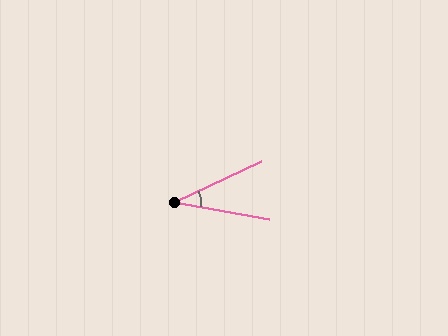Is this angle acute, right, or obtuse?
It is acute.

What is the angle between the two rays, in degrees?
Approximately 35 degrees.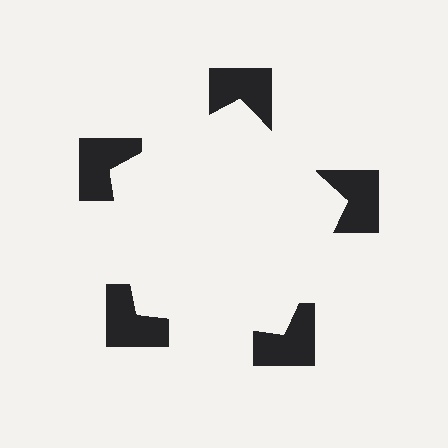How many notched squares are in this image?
There are 5 — one at each vertex of the illusory pentagon.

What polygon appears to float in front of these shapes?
An illusory pentagon — its edges are inferred from the aligned wedge cuts in the notched squares, not physically drawn.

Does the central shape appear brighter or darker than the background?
It typically appears slightly brighter than the background, even though no actual brightness change is drawn.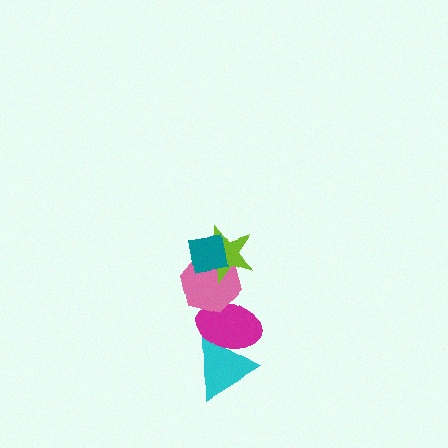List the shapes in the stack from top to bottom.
From top to bottom: the teal square, the lime star, the pink hexagon, the magenta ellipse, the cyan triangle.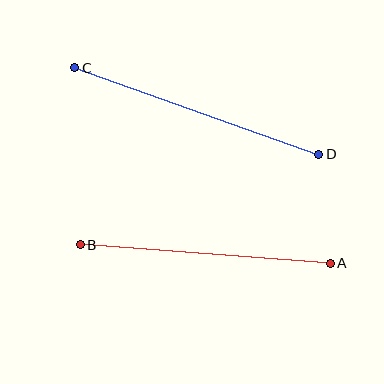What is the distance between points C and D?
The distance is approximately 259 pixels.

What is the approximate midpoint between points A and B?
The midpoint is at approximately (205, 254) pixels.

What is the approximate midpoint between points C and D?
The midpoint is at approximately (197, 111) pixels.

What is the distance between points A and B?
The distance is approximately 250 pixels.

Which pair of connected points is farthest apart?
Points C and D are farthest apart.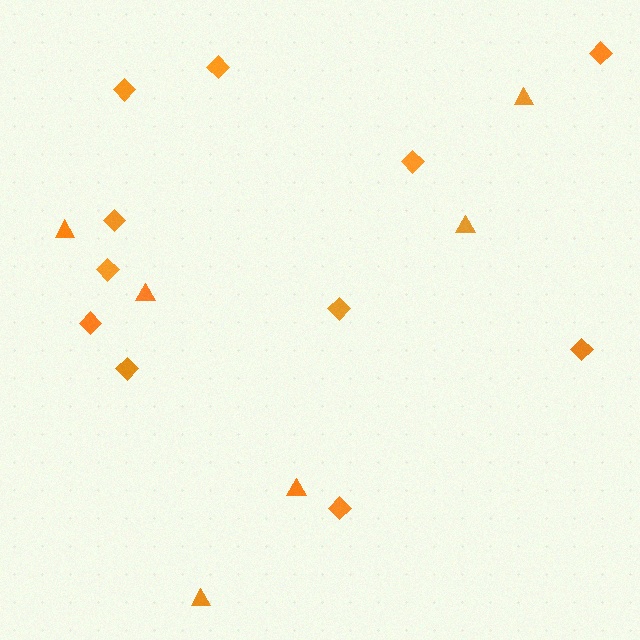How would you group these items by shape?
There are 2 groups: one group of diamonds (11) and one group of triangles (6).